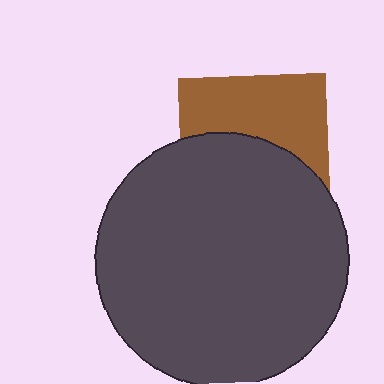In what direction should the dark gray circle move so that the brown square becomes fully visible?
The dark gray circle should move down. That is the shortest direction to clear the overlap and leave the brown square fully visible.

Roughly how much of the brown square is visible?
About half of it is visible (roughly 47%).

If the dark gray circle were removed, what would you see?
You would see the complete brown square.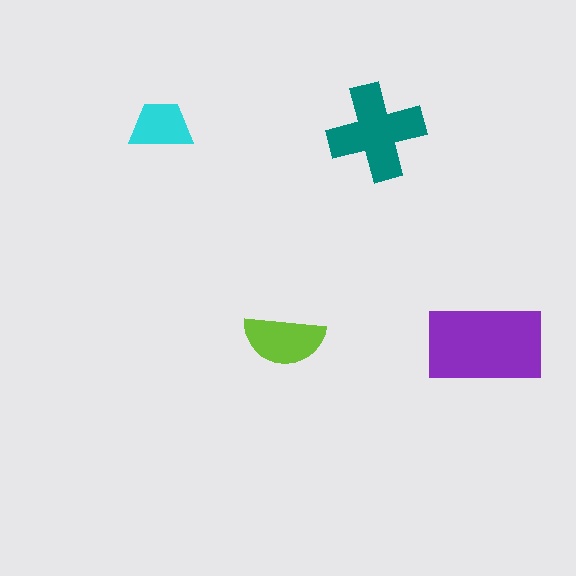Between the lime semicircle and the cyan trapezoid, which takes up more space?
The lime semicircle.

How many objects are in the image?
There are 4 objects in the image.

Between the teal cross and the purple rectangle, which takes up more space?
The purple rectangle.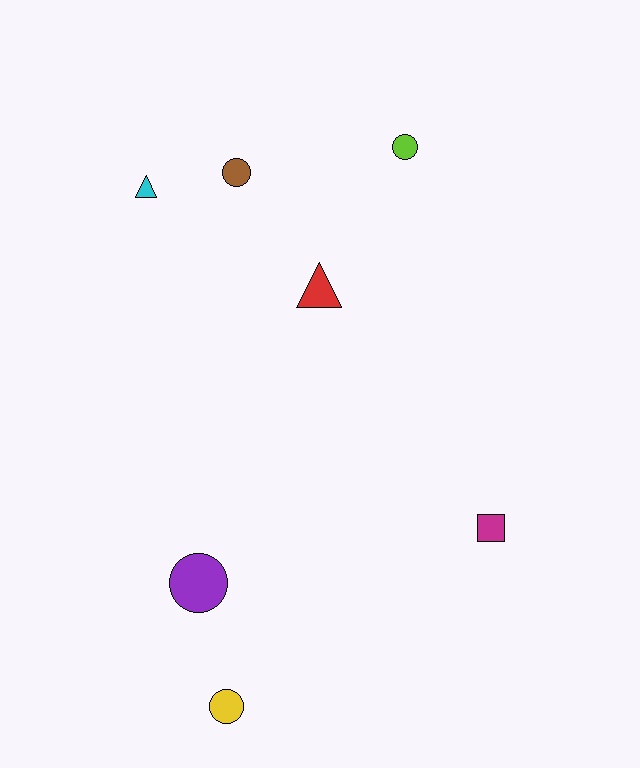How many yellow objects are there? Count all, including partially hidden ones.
There is 1 yellow object.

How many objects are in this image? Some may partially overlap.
There are 7 objects.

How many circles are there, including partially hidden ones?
There are 4 circles.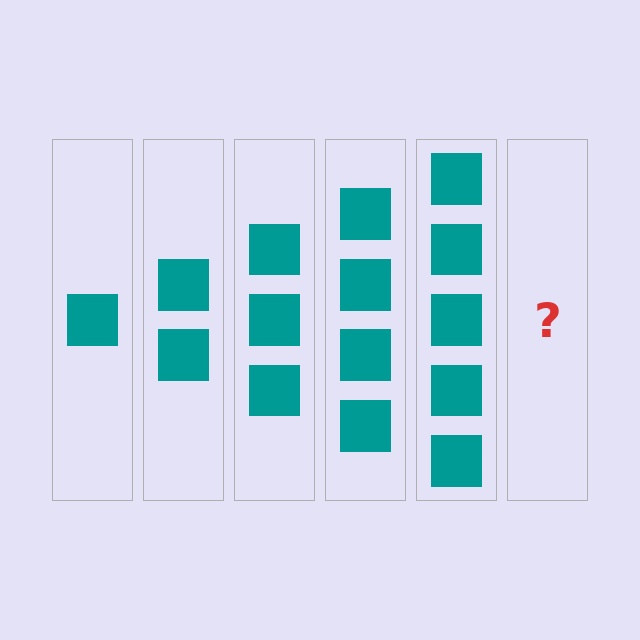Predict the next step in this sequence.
The next step is 6 squares.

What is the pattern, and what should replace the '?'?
The pattern is that each step adds one more square. The '?' should be 6 squares.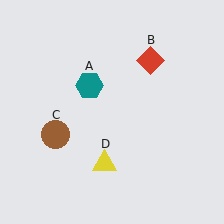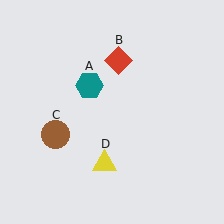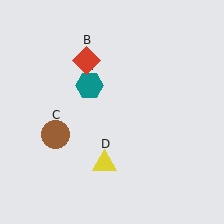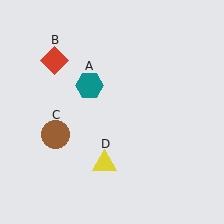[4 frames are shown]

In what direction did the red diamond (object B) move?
The red diamond (object B) moved left.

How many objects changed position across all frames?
1 object changed position: red diamond (object B).